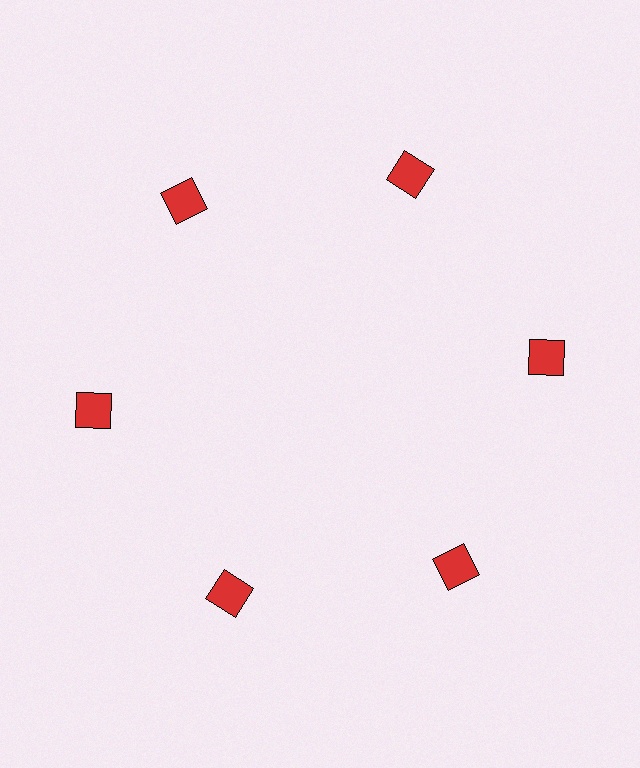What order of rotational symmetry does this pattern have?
This pattern has 6-fold rotational symmetry.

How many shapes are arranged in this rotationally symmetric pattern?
There are 6 shapes, arranged in 6 groups of 1.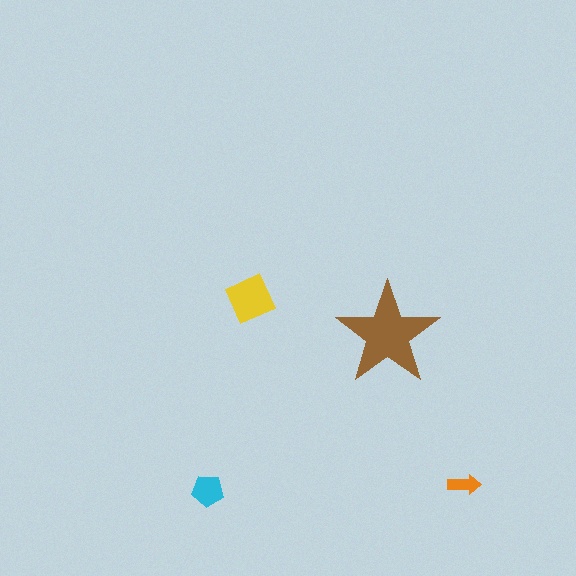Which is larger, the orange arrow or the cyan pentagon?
The cyan pentagon.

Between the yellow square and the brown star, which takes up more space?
The brown star.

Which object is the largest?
The brown star.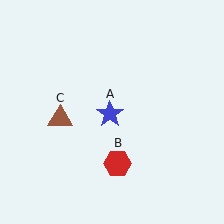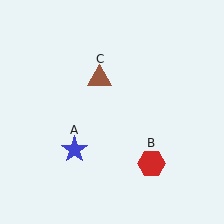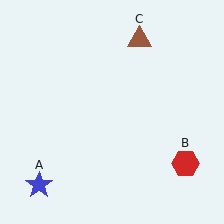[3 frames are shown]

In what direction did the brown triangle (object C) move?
The brown triangle (object C) moved up and to the right.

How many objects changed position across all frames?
3 objects changed position: blue star (object A), red hexagon (object B), brown triangle (object C).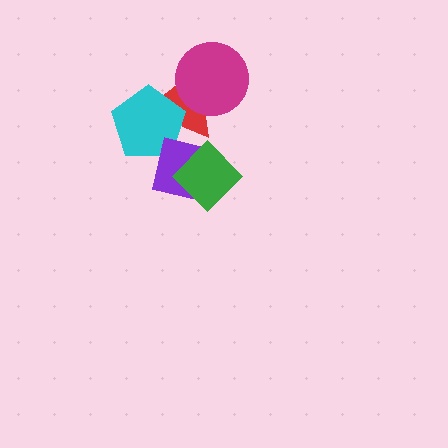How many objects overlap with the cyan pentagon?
2 objects overlap with the cyan pentagon.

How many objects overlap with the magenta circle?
1 object overlaps with the magenta circle.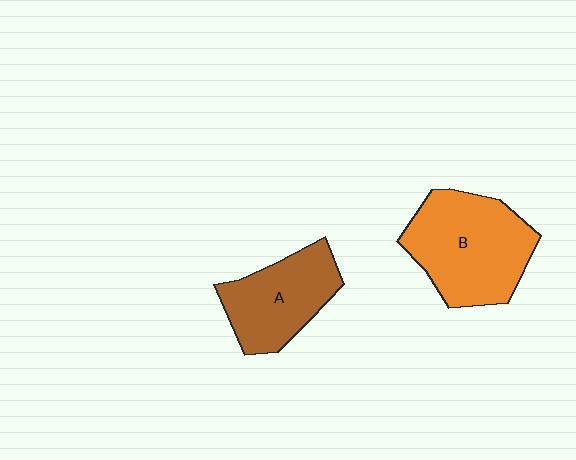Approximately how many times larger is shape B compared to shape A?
Approximately 1.4 times.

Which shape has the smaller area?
Shape A (brown).